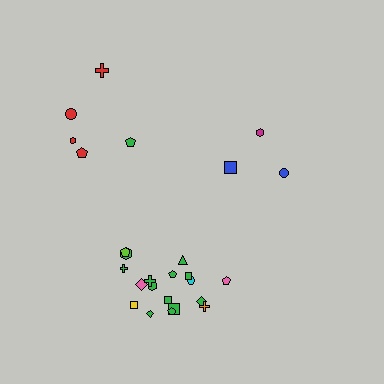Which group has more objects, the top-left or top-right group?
The top-left group.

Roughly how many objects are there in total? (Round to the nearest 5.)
Roughly 25 objects in total.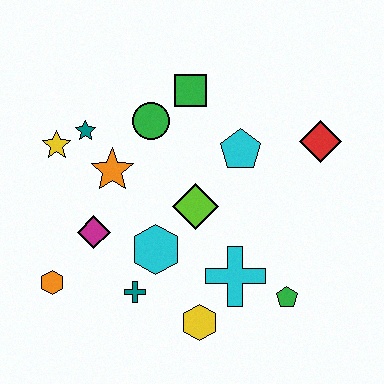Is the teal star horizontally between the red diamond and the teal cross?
No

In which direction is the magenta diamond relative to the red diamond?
The magenta diamond is to the left of the red diamond.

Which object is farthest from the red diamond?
The orange hexagon is farthest from the red diamond.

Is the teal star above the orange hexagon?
Yes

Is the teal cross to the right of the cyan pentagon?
No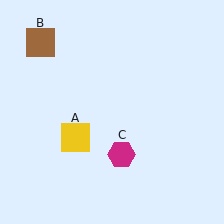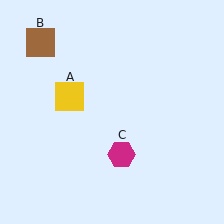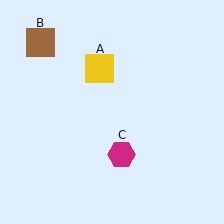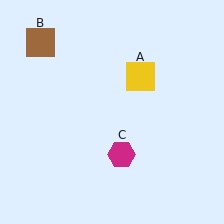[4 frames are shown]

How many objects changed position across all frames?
1 object changed position: yellow square (object A).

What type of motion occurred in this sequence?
The yellow square (object A) rotated clockwise around the center of the scene.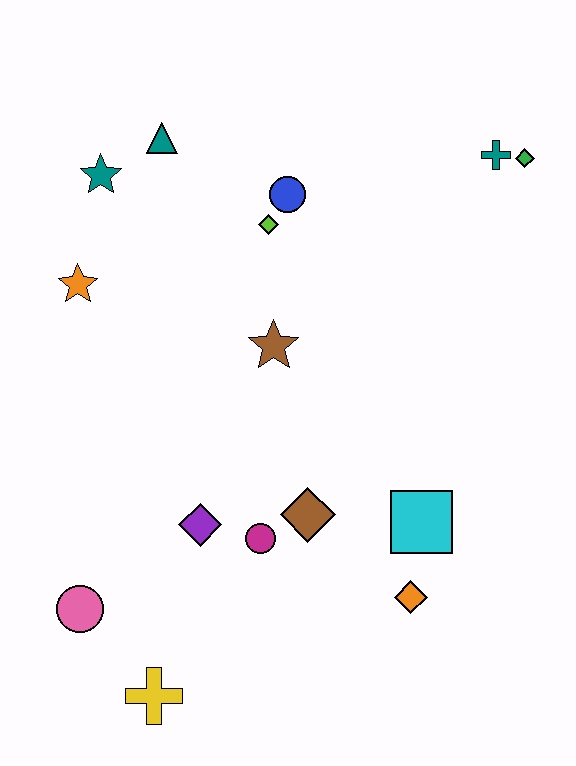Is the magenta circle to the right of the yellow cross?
Yes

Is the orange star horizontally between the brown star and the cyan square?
No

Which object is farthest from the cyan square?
The teal star is farthest from the cyan square.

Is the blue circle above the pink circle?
Yes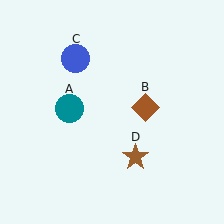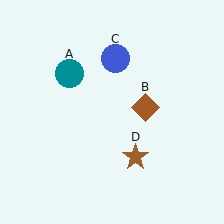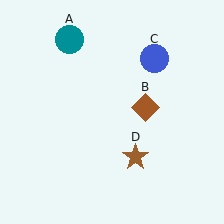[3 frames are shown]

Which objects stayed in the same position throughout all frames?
Brown diamond (object B) and brown star (object D) remained stationary.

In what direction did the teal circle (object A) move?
The teal circle (object A) moved up.